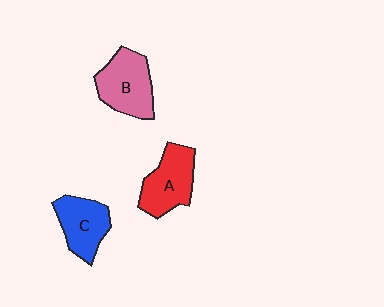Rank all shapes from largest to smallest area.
From largest to smallest: B (pink), A (red), C (blue).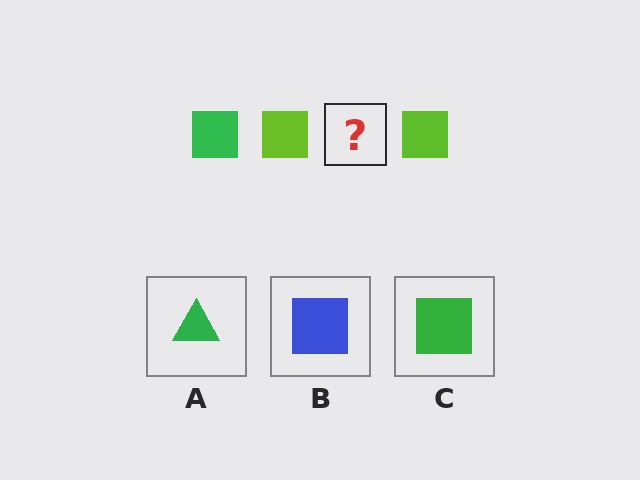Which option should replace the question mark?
Option C.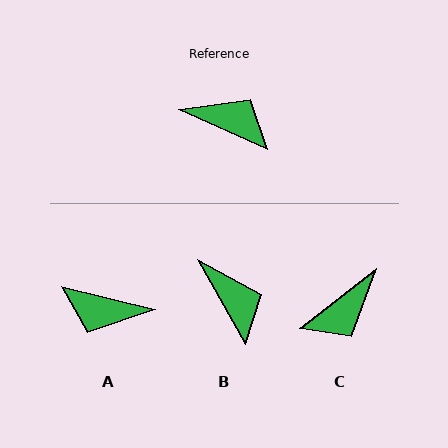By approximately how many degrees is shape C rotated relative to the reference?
Approximately 118 degrees clockwise.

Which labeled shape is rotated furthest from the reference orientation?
A, about 169 degrees away.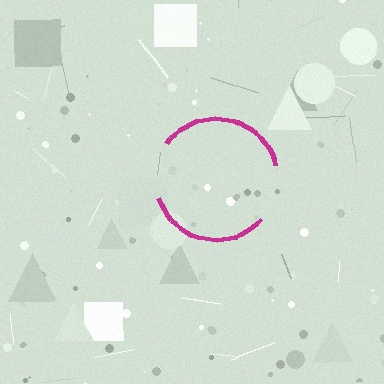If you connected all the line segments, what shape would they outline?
They would outline a circle.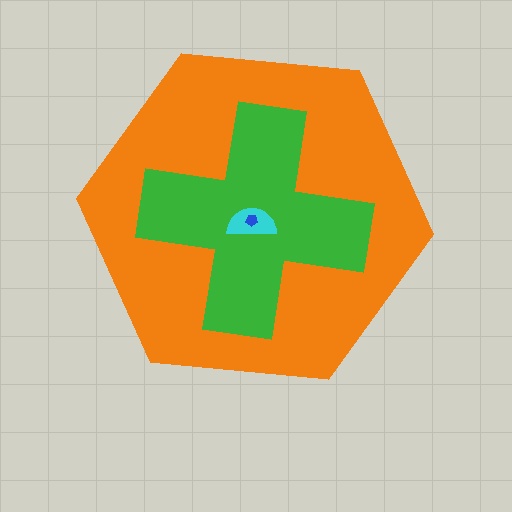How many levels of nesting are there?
4.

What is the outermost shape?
The orange hexagon.